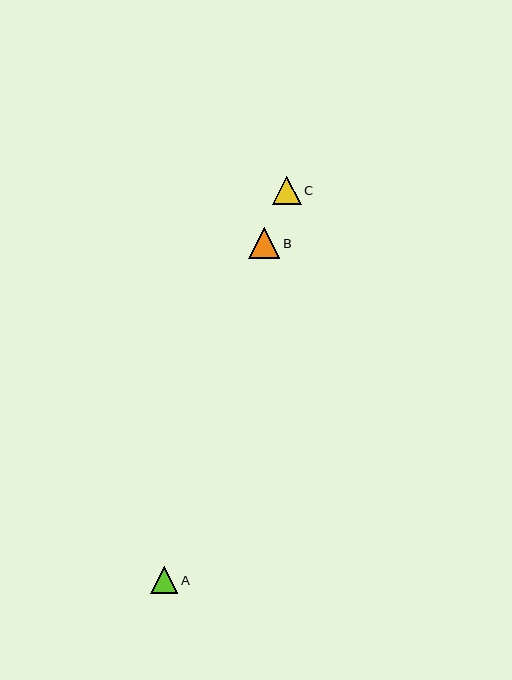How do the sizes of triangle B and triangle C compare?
Triangle B and triangle C are approximately the same size.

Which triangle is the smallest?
Triangle A is the smallest with a size of approximately 27 pixels.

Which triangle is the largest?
Triangle B is the largest with a size of approximately 31 pixels.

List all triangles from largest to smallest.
From largest to smallest: B, C, A.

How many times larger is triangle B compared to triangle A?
Triangle B is approximately 1.2 times the size of triangle A.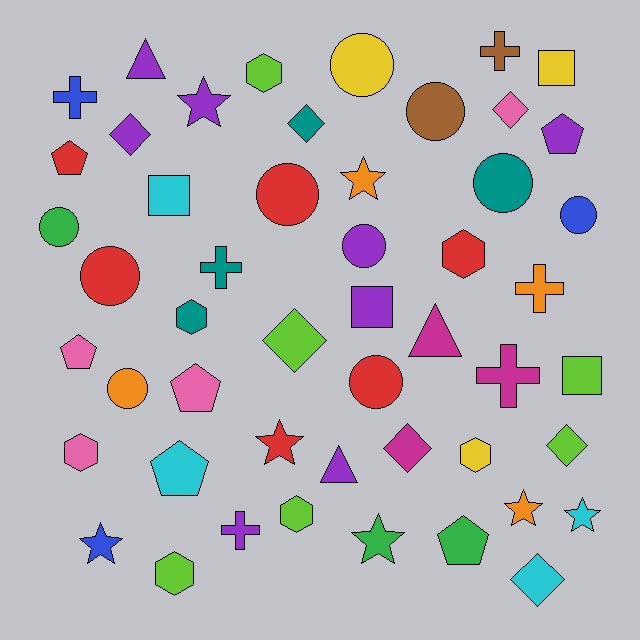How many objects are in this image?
There are 50 objects.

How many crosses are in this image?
There are 6 crosses.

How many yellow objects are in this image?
There are 3 yellow objects.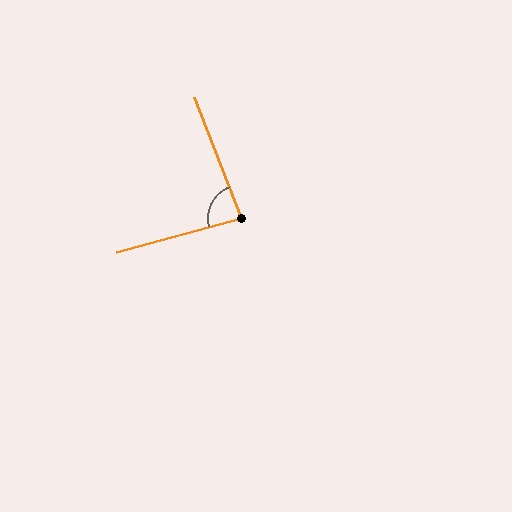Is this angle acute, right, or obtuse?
It is acute.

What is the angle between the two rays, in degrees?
Approximately 84 degrees.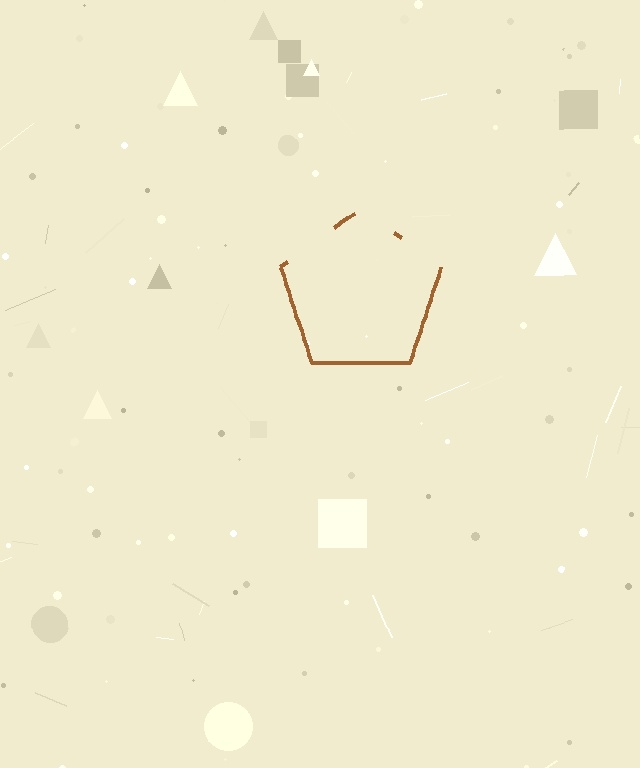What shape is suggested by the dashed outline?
The dashed outline suggests a pentagon.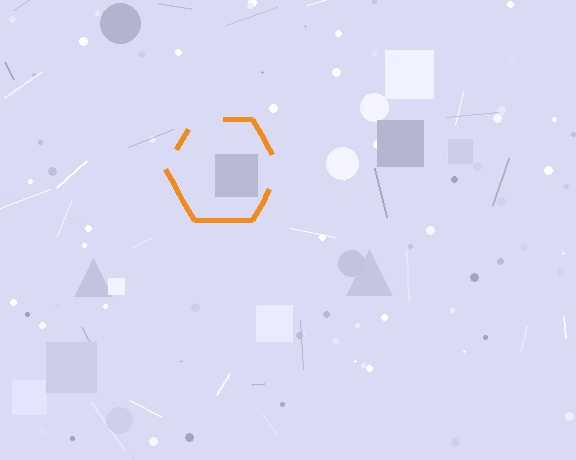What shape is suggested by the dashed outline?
The dashed outline suggests a hexagon.